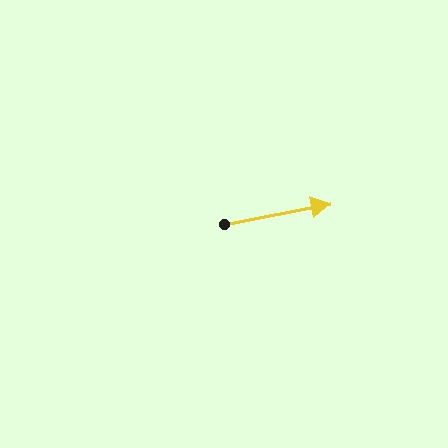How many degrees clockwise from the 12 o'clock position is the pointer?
Approximately 79 degrees.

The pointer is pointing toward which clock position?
Roughly 3 o'clock.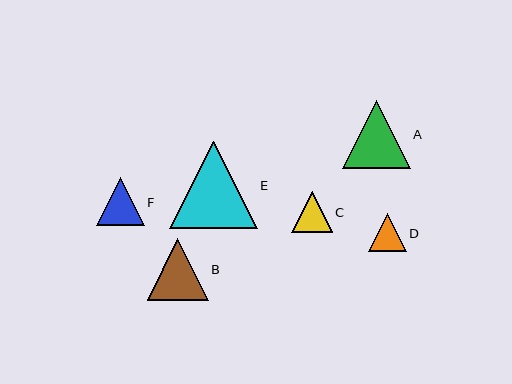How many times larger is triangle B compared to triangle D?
Triangle B is approximately 1.6 times the size of triangle D.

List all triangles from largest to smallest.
From largest to smallest: E, A, B, F, C, D.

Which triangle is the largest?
Triangle E is the largest with a size of approximately 87 pixels.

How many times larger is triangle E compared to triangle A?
Triangle E is approximately 1.3 times the size of triangle A.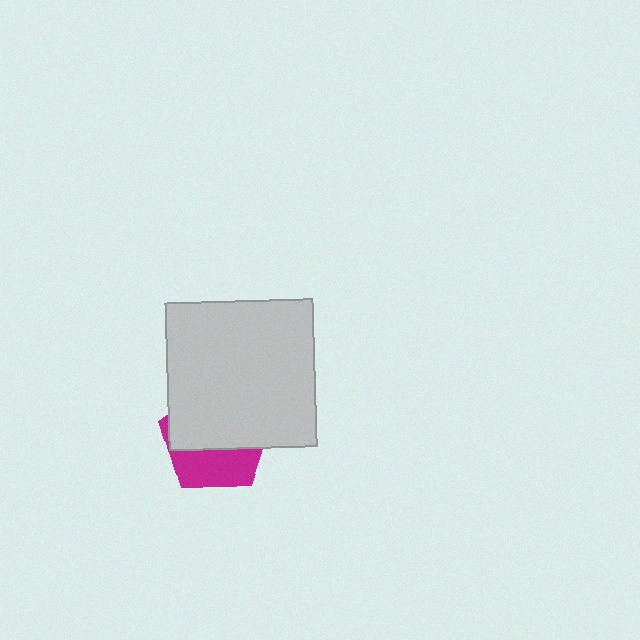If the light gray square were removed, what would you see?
You would see the complete magenta pentagon.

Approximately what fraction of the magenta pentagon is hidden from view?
Roughly 63% of the magenta pentagon is hidden behind the light gray square.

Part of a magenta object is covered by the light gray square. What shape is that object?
It is a pentagon.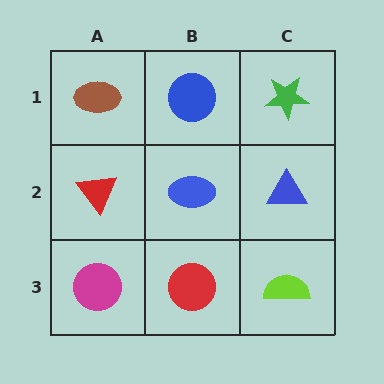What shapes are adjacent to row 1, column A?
A red triangle (row 2, column A), a blue circle (row 1, column B).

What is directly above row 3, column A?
A red triangle.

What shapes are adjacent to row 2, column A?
A brown ellipse (row 1, column A), a magenta circle (row 3, column A), a blue ellipse (row 2, column B).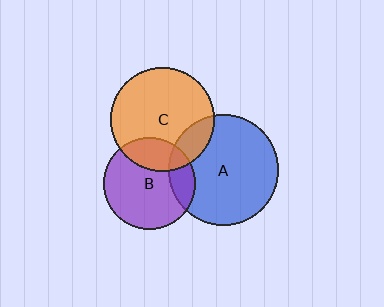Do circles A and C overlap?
Yes.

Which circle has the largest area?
Circle A (blue).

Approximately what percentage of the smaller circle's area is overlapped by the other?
Approximately 15%.